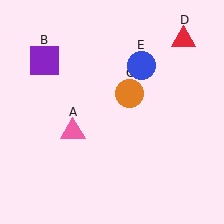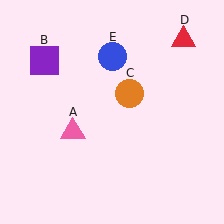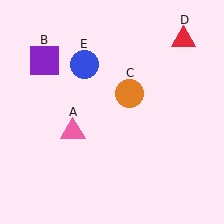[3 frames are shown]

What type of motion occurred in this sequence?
The blue circle (object E) rotated counterclockwise around the center of the scene.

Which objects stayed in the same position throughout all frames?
Pink triangle (object A) and purple square (object B) and orange circle (object C) and red triangle (object D) remained stationary.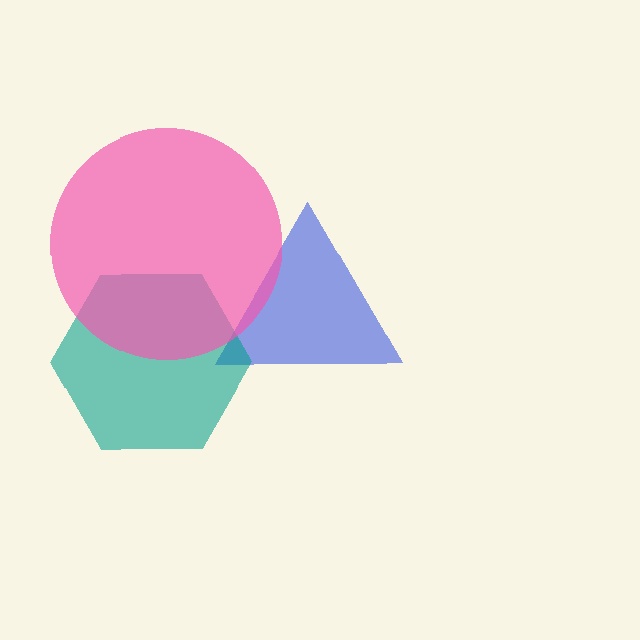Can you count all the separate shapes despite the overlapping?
Yes, there are 3 separate shapes.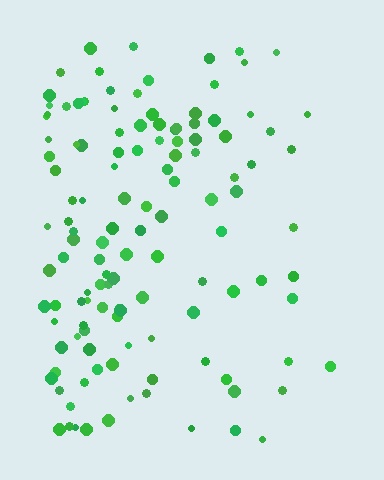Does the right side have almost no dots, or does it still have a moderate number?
Still a moderate number, just noticeably fewer than the left.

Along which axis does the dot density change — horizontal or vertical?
Horizontal.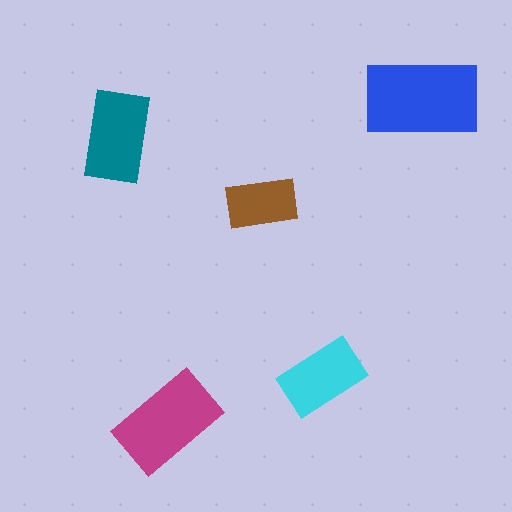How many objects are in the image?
There are 5 objects in the image.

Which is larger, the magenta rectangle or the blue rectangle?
The blue one.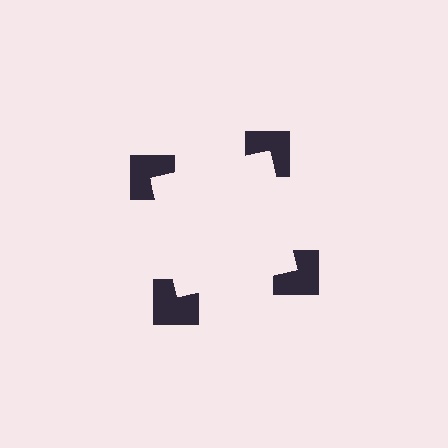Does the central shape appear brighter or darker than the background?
It typically appears slightly brighter than the background, even though no actual brightness change is drawn.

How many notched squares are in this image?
There are 4 — one at each vertex of the illusory square.